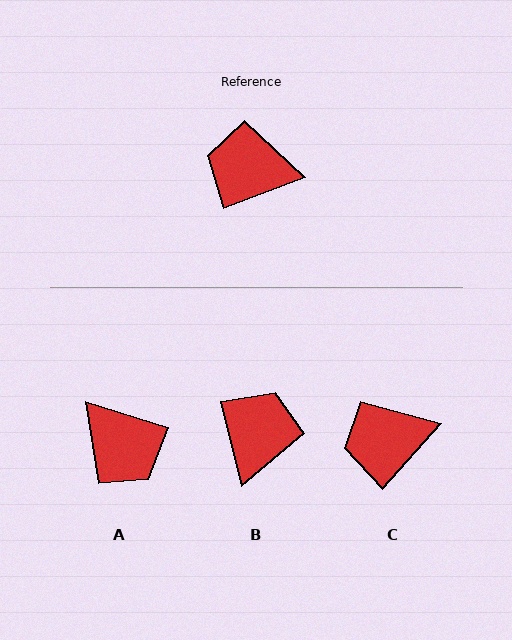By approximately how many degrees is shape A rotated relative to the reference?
Approximately 142 degrees counter-clockwise.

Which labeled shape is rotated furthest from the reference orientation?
A, about 142 degrees away.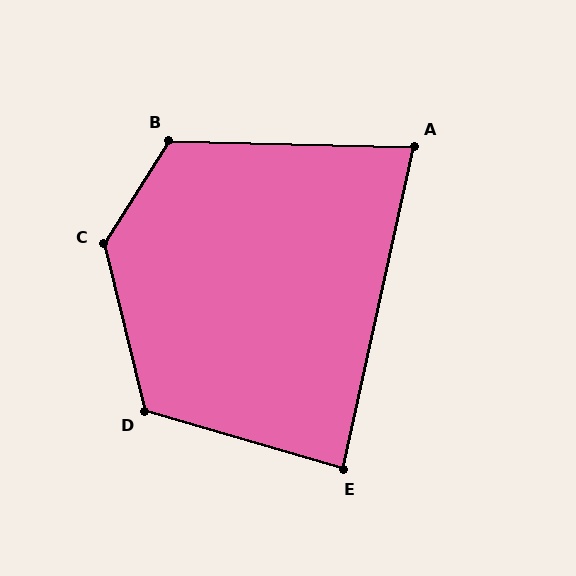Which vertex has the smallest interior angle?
A, at approximately 79 degrees.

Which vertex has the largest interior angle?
C, at approximately 134 degrees.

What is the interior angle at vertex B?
Approximately 121 degrees (obtuse).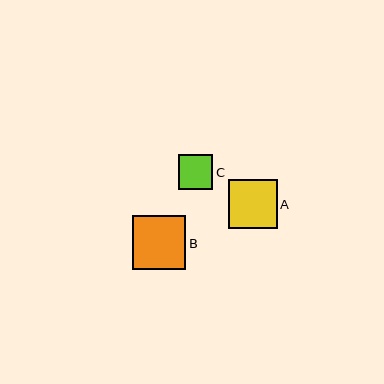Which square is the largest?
Square B is the largest with a size of approximately 53 pixels.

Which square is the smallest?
Square C is the smallest with a size of approximately 35 pixels.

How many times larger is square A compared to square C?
Square A is approximately 1.4 times the size of square C.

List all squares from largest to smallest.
From largest to smallest: B, A, C.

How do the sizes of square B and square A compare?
Square B and square A are approximately the same size.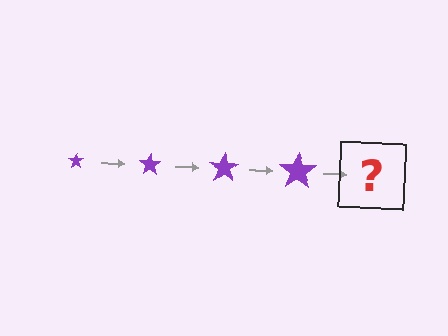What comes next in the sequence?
The next element should be a purple star, larger than the previous one.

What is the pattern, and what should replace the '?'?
The pattern is that the star gets progressively larger each step. The '?' should be a purple star, larger than the previous one.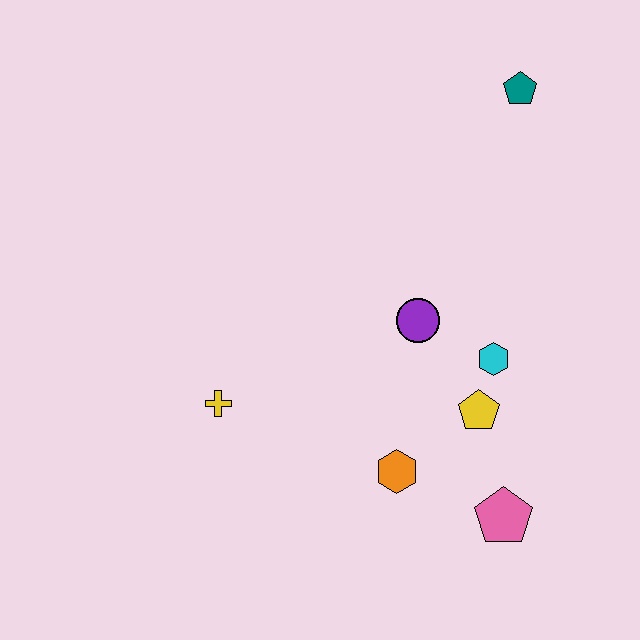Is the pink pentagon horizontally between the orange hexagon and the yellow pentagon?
No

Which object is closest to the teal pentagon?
The purple circle is closest to the teal pentagon.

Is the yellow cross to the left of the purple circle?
Yes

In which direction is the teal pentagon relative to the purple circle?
The teal pentagon is above the purple circle.